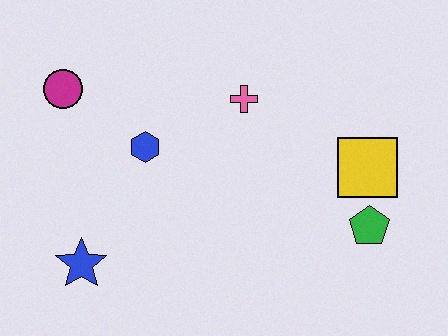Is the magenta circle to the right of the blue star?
No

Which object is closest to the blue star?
The blue hexagon is closest to the blue star.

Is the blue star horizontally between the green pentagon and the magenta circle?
Yes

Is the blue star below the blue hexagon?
Yes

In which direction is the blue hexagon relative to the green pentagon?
The blue hexagon is to the left of the green pentagon.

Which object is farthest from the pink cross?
The blue star is farthest from the pink cross.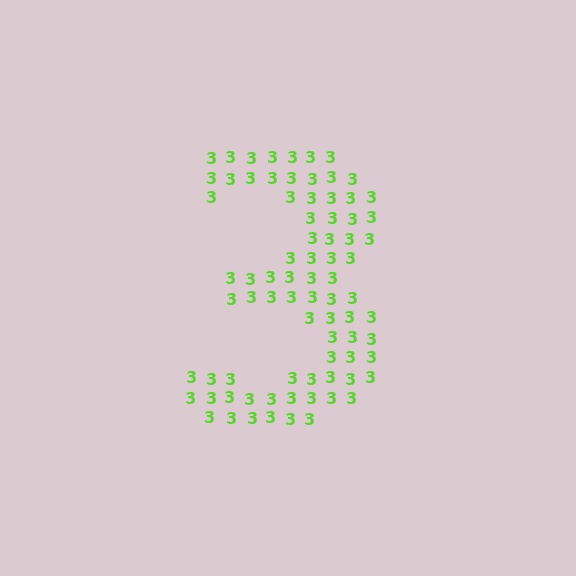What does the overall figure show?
The overall figure shows the digit 3.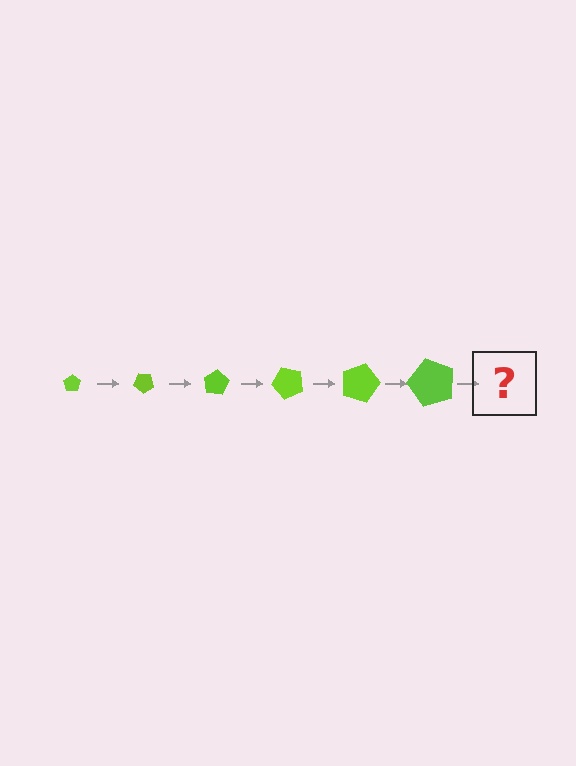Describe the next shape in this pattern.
It should be a pentagon, larger than the previous one and rotated 240 degrees from the start.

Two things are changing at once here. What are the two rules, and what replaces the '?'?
The two rules are that the pentagon grows larger each step and it rotates 40 degrees each step. The '?' should be a pentagon, larger than the previous one and rotated 240 degrees from the start.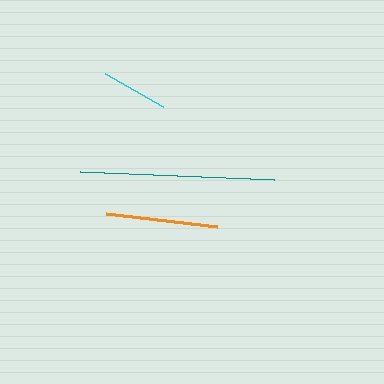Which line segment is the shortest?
The cyan line is the shortest at approximately 66 pixels.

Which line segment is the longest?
The teal line is the longest at approximately 195 pixels.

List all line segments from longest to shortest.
From longest to shortest: teal, orange, cyan.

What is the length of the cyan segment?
The cyan segment is approximately 66 pixels long.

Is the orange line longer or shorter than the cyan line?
The orange line is longer than the cyan line.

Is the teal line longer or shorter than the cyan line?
The teal line is longer than the cyan line.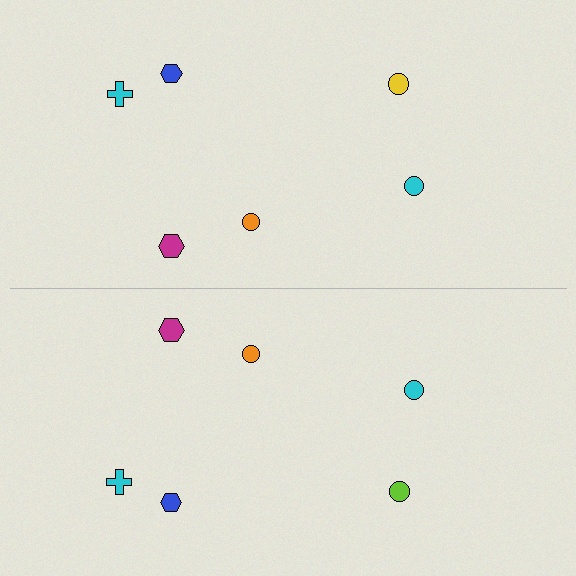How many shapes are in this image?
There are 12 shapes in this image.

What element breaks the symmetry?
The lime circle on the bottom side breaks the symmetry — its mirror counterpart is yellow.